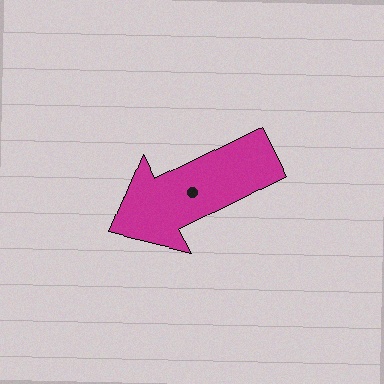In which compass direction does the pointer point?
Southwest.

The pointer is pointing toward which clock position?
Roughly 8 o'clock.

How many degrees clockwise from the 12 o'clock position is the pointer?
Approximately 243 degrees.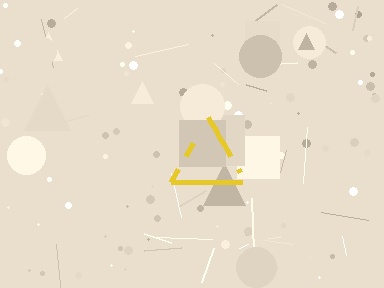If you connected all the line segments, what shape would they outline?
They would outline a triangle.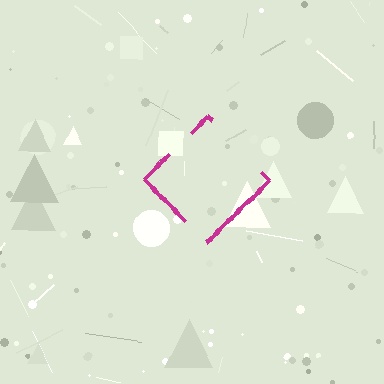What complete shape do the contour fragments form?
The contour fragments form a diamond.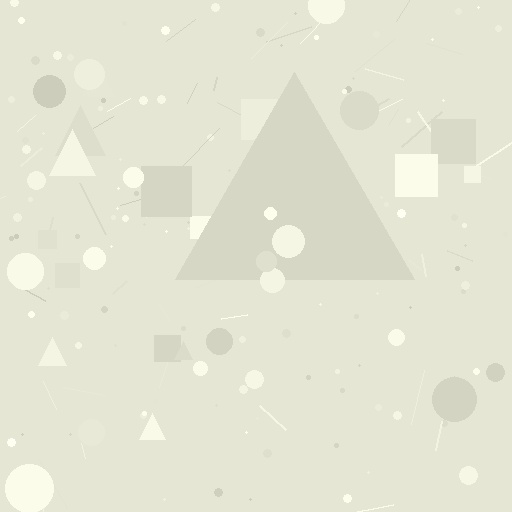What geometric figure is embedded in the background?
A triangle is embedded in the background.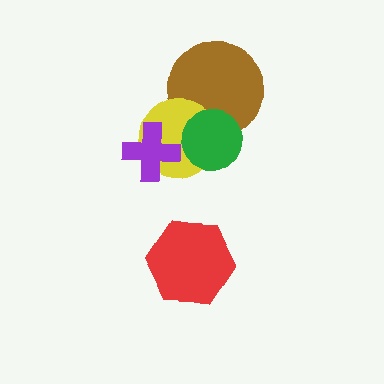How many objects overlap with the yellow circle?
3 objects overlap with the yellow circle.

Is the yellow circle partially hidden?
Yes, it is partially covered by another shape.